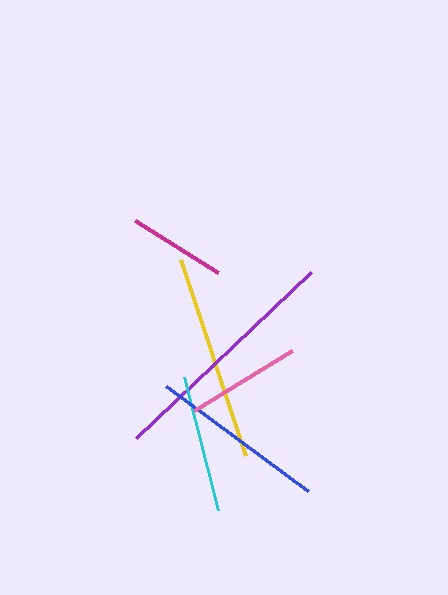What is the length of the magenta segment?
The magenta segment is approximately 98 pixels long.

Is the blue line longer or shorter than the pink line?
The blue line is longer than the pink line.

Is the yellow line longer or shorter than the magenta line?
The yellow line is longer than the magenta line.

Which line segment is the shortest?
The magenta line is the shortest at approximately 98 pixels.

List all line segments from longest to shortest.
From longest to shortest: purple, yellow, blue, cyan, pink, magenta.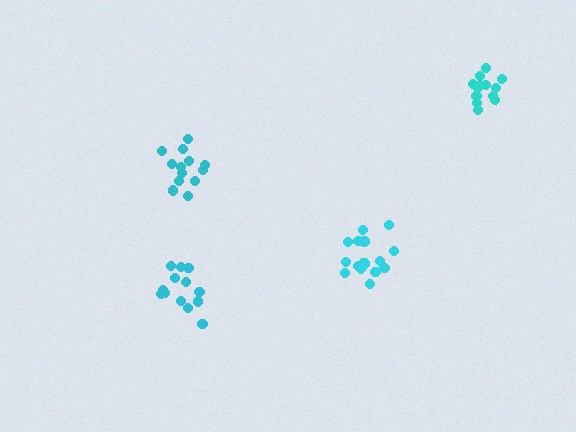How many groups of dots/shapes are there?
There are 4 groups.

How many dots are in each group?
Group 1: 16 dots, Group 2: 13 dots, Group 3: 13 dots, Group 4: 13 dots (55 total).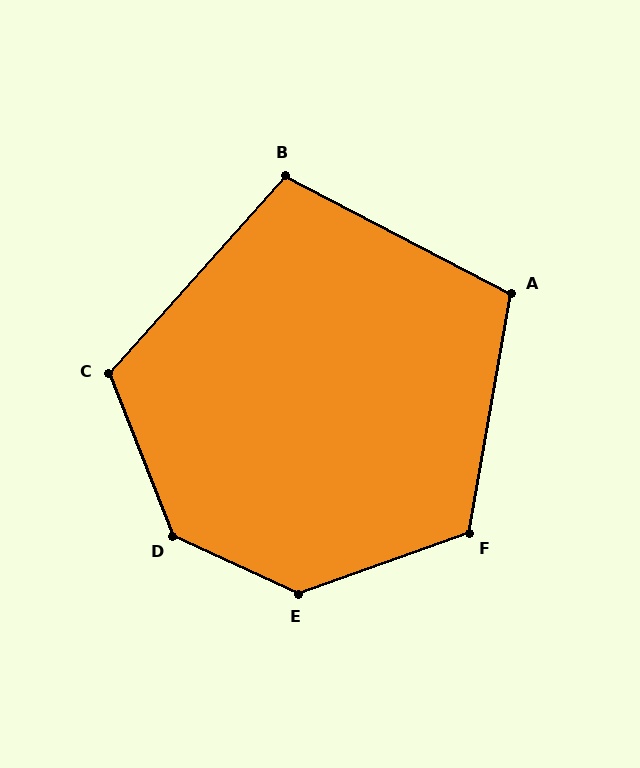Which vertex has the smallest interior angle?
B, at approximately 104 degrees.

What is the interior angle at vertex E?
Approximately 135 degrees (obtuse).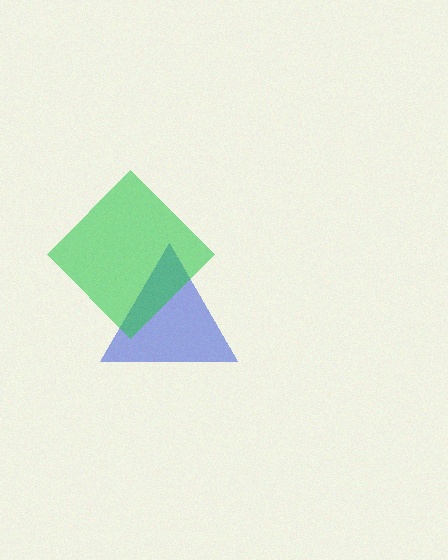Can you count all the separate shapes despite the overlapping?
Yes, there are 2 separate shapes.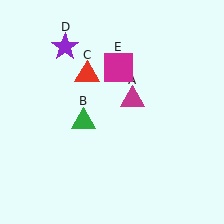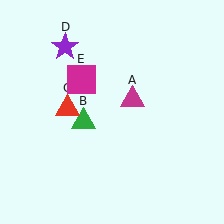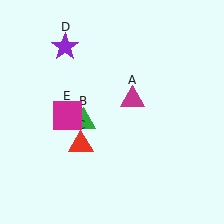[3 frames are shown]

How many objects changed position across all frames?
2 objects changed position: red triangle (object C), magenta square (object E).